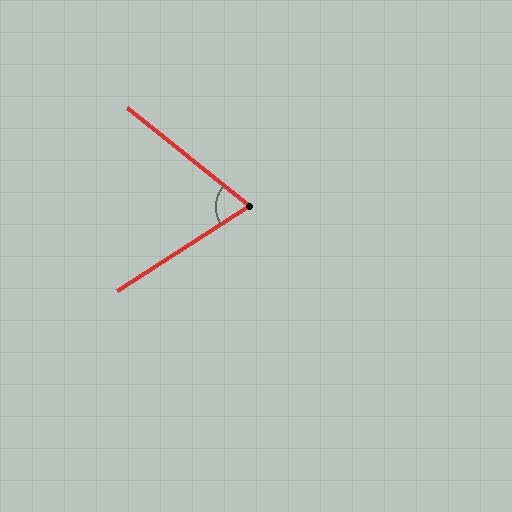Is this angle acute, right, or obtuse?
It is acute.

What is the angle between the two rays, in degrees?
Approximately 71 degrees.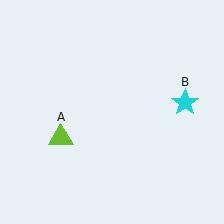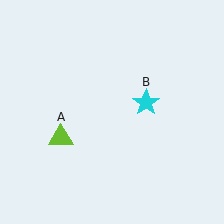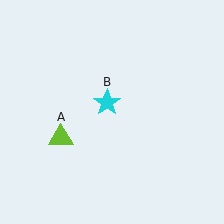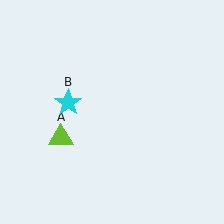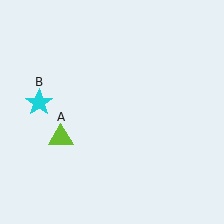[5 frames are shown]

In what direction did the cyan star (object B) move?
The cyan star (object B) moved left.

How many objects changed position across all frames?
1 object changed position: cyan star (object B).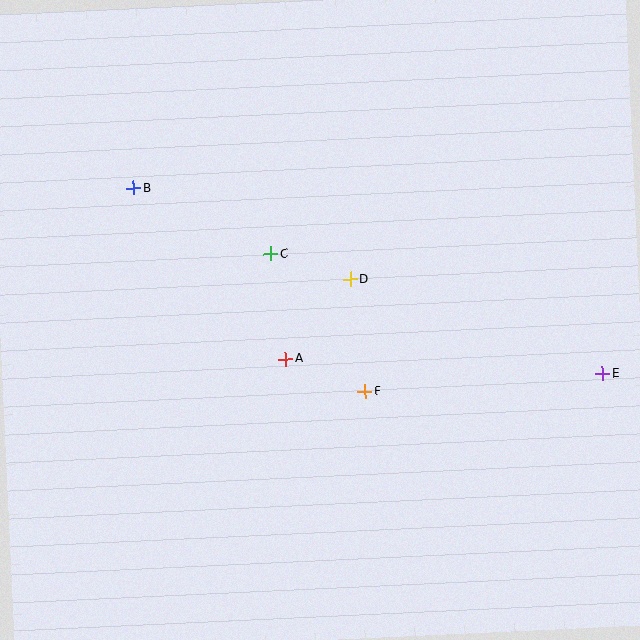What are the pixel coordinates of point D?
Point D is at (351, 279).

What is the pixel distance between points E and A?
The distance between E and A is 317 pixels.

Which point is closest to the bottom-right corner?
Point E is closest to the bottom-right corner.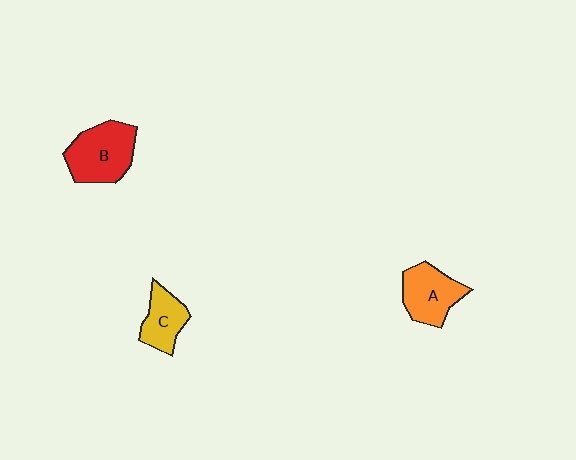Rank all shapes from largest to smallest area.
From largest to smallest: B (red), A (orange), C (yellow).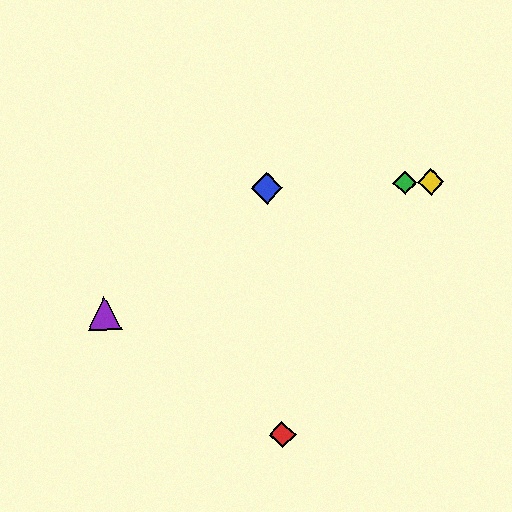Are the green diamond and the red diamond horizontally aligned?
No, the green diamond is at y≈183 and the red diamond is at y≈435.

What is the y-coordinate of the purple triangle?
The purple triangle is at y≈313.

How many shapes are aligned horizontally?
3 shapes (the blue diamond, the green diamond, the yellow diamond) are aligned horizontally.